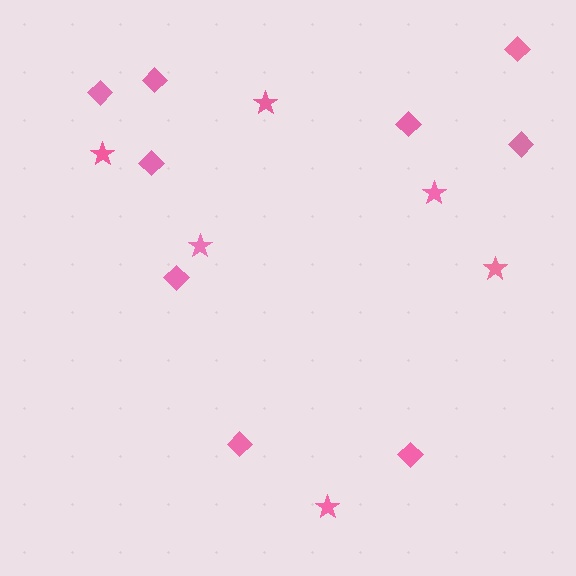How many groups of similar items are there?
There are 2 groups: one group of diamonds (9) and one group of stars (6).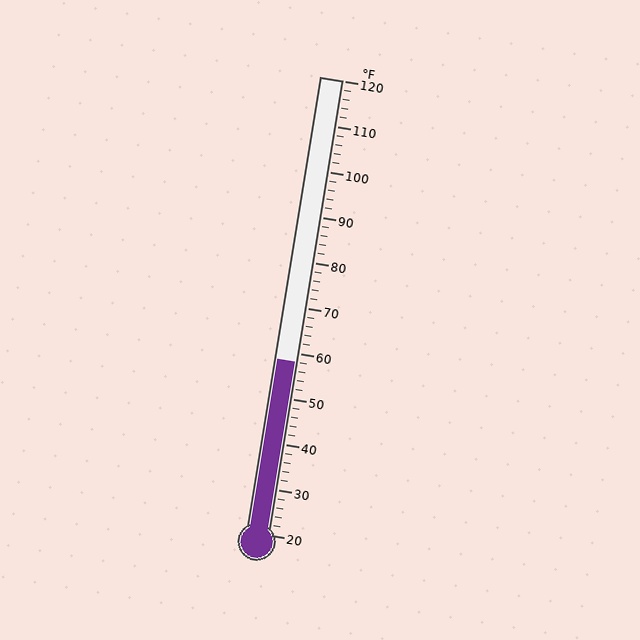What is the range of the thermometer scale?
The thermometer scale ranges from 20°F to 120°F.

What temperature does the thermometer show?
The thermometer shows approximately 58°F.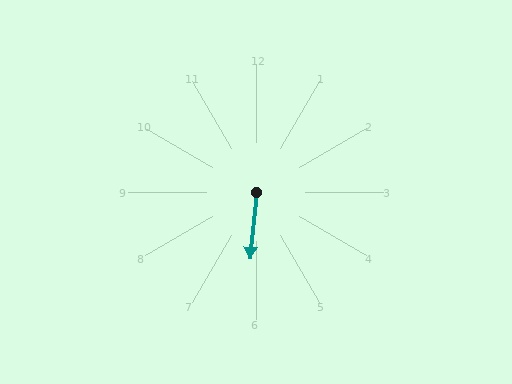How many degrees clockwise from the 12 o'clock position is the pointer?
Approximately 186 degrees.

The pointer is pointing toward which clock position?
Roughly 6 o'clock.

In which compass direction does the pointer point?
South.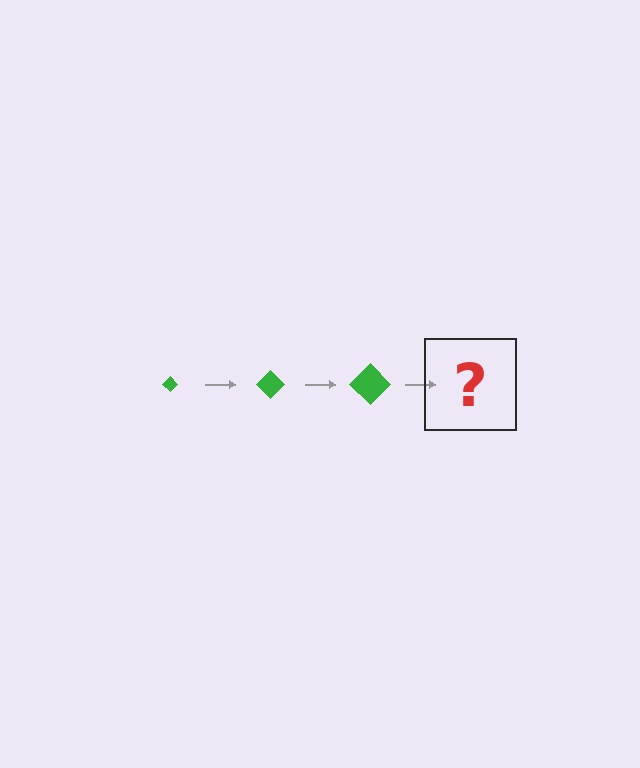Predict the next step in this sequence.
The next step is a green diamond, larger than the previous one.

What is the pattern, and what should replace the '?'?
The pattern is that the diamond gets progressively larger each step. The '?' should be a green diamond, larger than the previous one.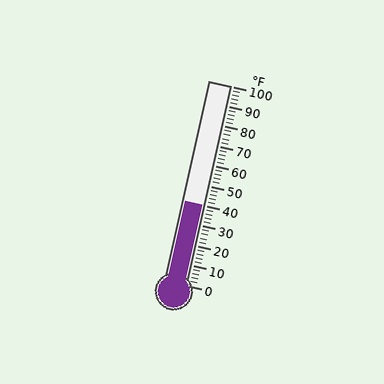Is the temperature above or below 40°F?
The temperature is at 40°F.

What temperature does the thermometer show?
The thermometer shows approximately 40°F.